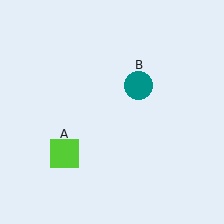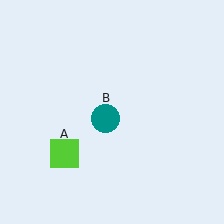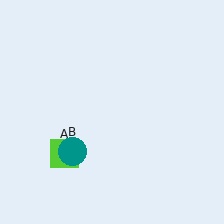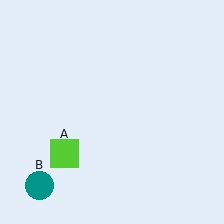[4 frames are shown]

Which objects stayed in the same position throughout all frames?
Lime square (object A) remained stationary.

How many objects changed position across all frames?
1 object changed position: teal circle (object B).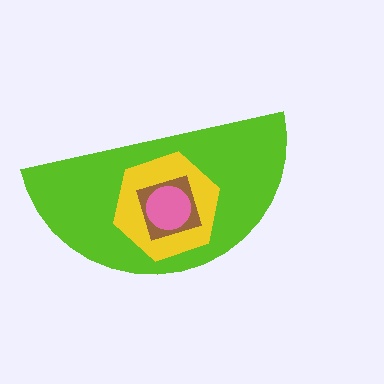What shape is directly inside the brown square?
The pink circle.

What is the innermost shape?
The pink circle.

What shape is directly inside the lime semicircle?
The yellow hexagon.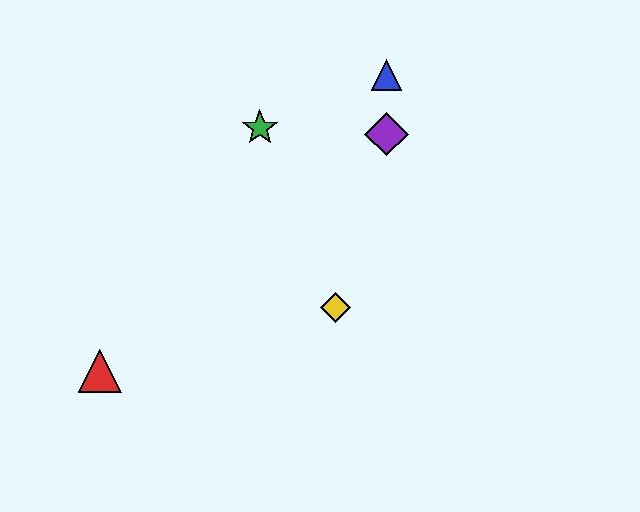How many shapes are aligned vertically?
2 shapes (the blue triangle, the purple diamond) are aligned vertically.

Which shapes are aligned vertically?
The blue triangle, the purple diamond are aligned vertically.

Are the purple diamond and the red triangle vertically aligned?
No, the purple diamond is at x≈386 and the red triangle is at x≈100.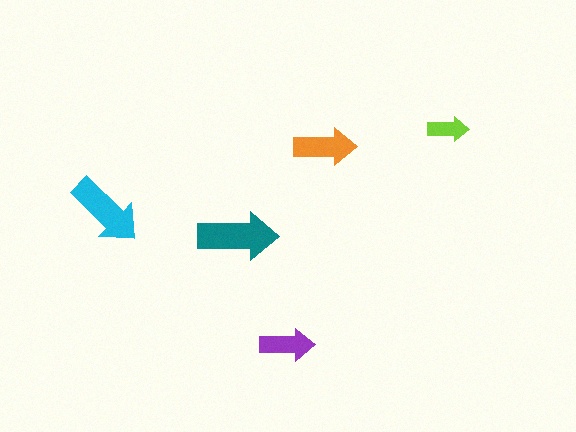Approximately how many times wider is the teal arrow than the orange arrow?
About 1.5 times wider.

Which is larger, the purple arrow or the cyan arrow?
The cyan one.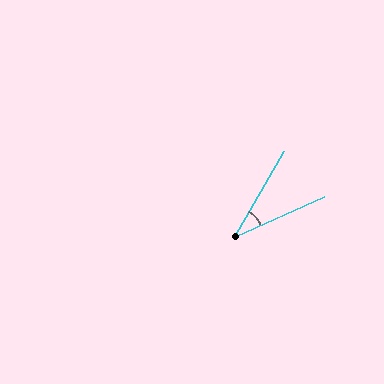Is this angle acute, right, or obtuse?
It is acute.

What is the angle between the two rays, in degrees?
Approximately 36 degrees.